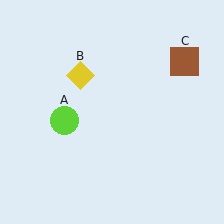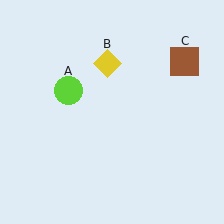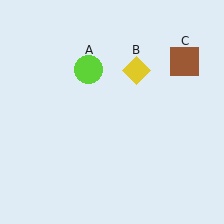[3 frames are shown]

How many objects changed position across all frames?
2 objects changed position: lime circle (object A), yellow diamond (object B).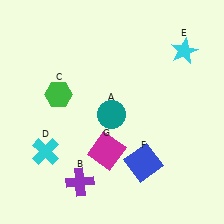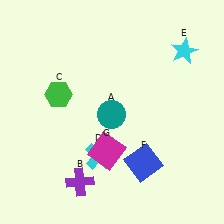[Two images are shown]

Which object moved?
The cyan cross (D) moved right.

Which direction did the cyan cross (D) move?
The cyan cross (D) moved right.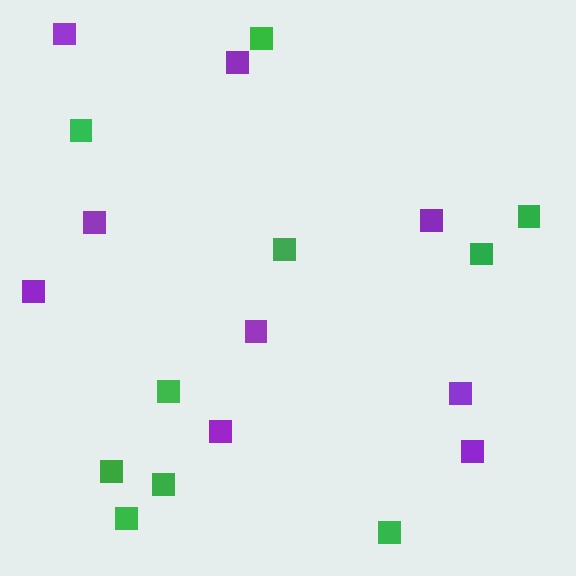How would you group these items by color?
There are 2 groups: one group of purple squares (9) and one group of green squares (10).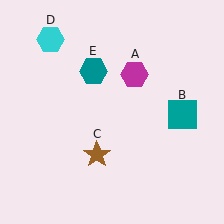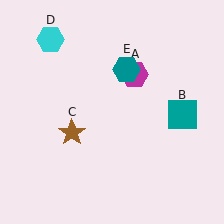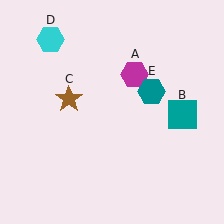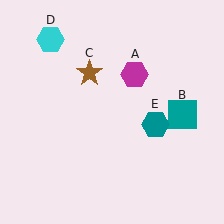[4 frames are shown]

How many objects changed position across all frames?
2 objects changed position: brown star (object C), teal hexagon (object E).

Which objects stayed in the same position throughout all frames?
Magenta hexagon (object A) and teal square (object B) and cyan hexagon (object D) remained stationary.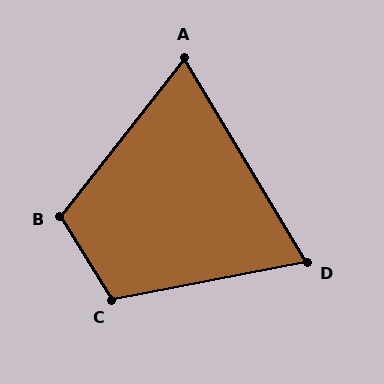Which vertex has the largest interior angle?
C, at approximately 111 degrees.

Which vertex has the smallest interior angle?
A, at approximately 69 degrees.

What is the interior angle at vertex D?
Approximately 70 degrees (acute).